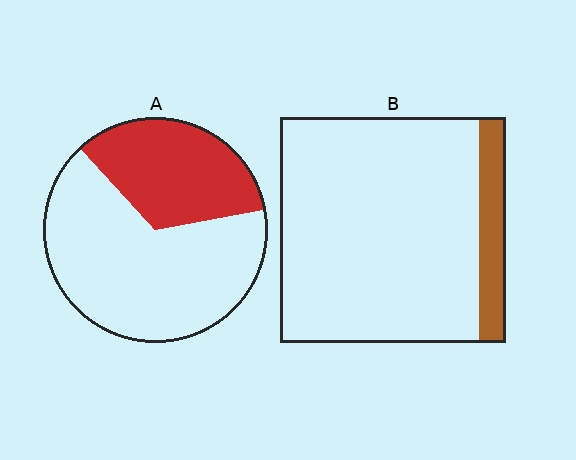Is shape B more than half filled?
No.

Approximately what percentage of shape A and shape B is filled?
A is approximately 35% and B is approximately 10%.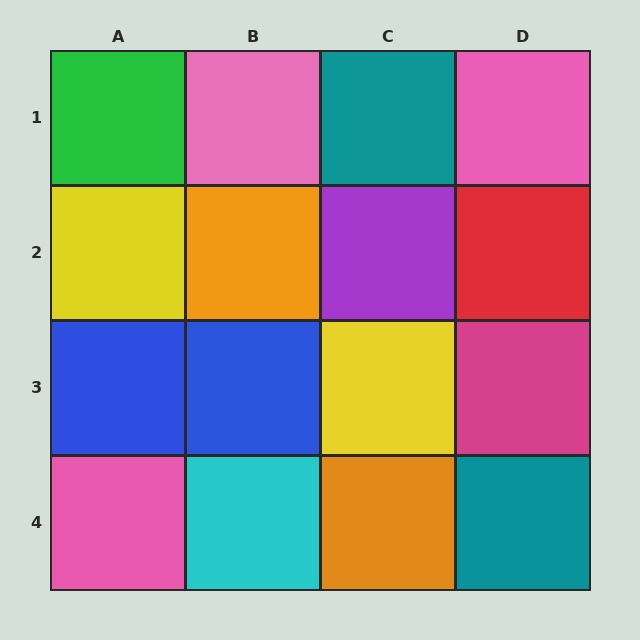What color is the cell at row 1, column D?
Pink.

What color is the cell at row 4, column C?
Orange.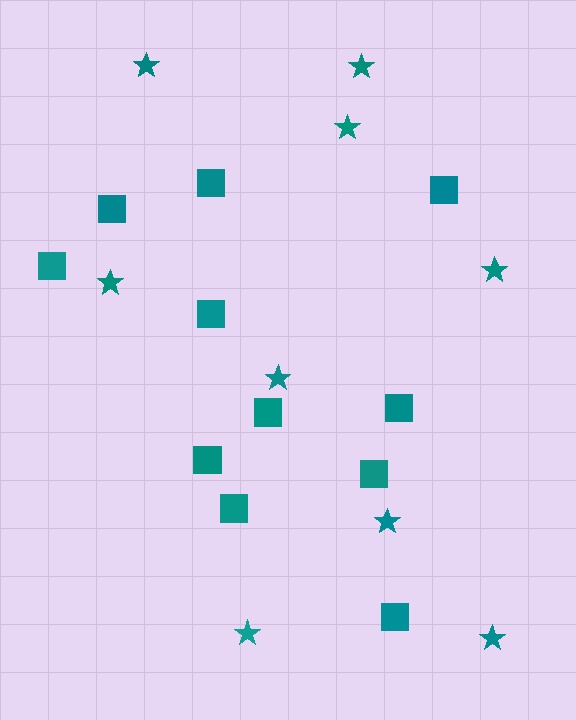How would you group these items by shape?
There are 2 groups: one group of squares (11) and one group of stars (9).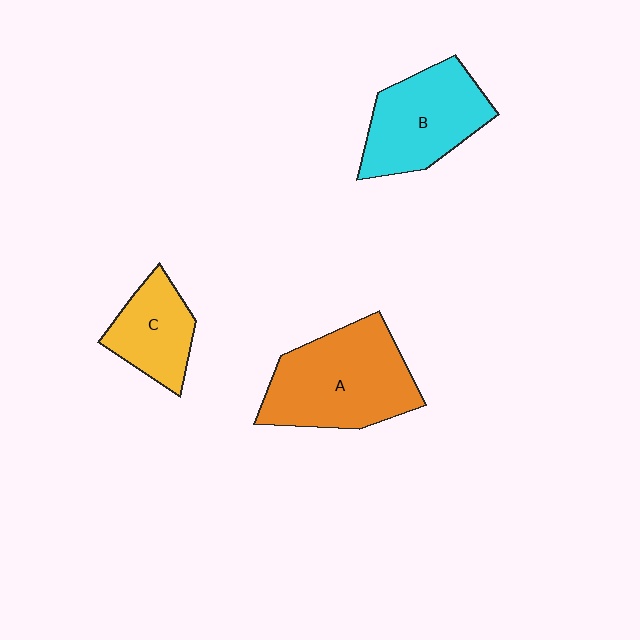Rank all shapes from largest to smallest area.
From largest to smallest: A (orange), B (cyan), C (yellow).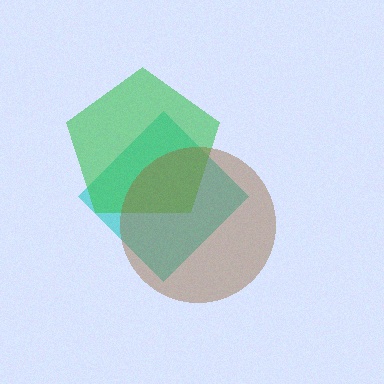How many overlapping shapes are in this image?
There are 3 overlapping shapes in the image.